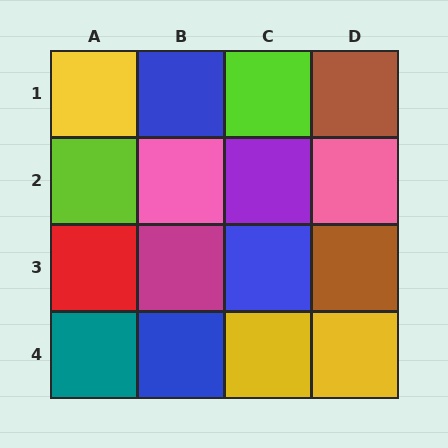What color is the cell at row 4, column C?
Yellow.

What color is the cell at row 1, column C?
Lime.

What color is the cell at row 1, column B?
Blue.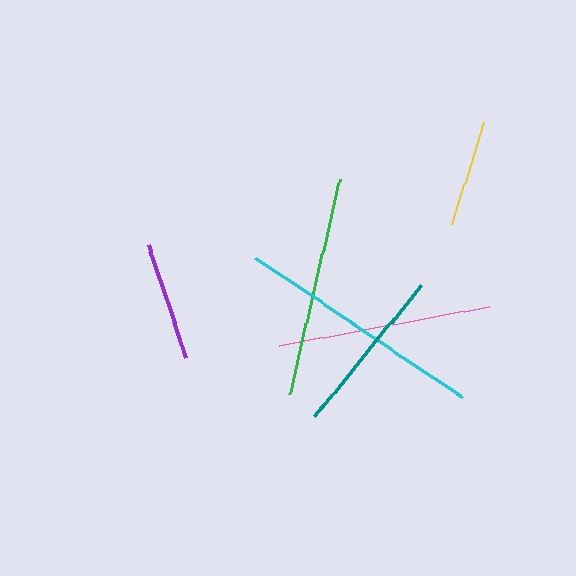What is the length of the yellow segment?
The yellow segment is approximately 107 pixels long.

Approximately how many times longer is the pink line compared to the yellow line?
The pink line is approximately 2.0 times the length of the yellow line.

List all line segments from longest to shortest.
From longest to shortest: cyan, green, pink, teal, purple, yellow.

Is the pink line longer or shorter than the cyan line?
The cyan line is longer than the pink line.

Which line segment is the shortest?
The yellow line is the shortest at approximately 107 pixels.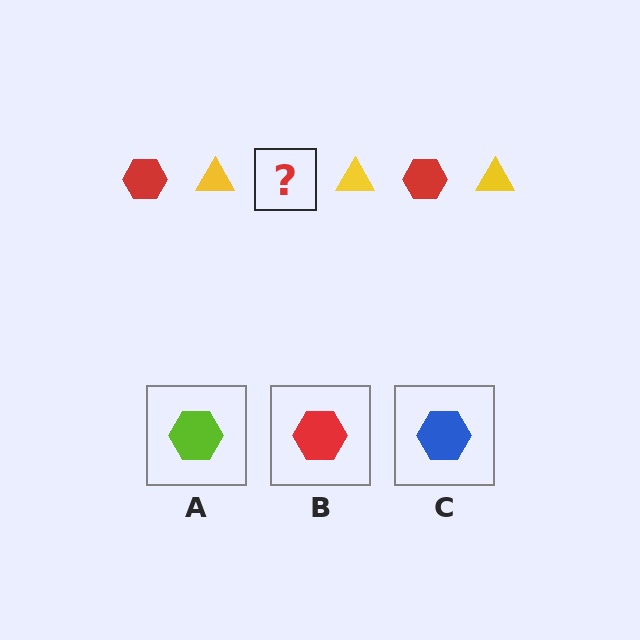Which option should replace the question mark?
Option B.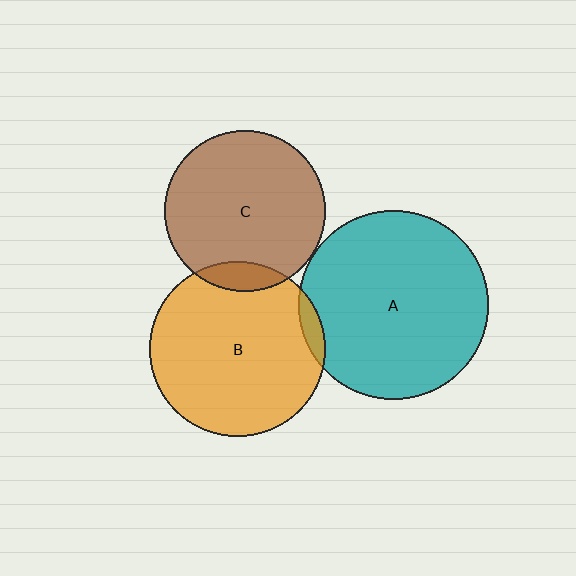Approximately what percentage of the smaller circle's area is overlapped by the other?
Approximately 5%.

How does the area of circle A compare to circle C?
Approximately 1.4 times.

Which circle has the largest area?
Circle A (teal).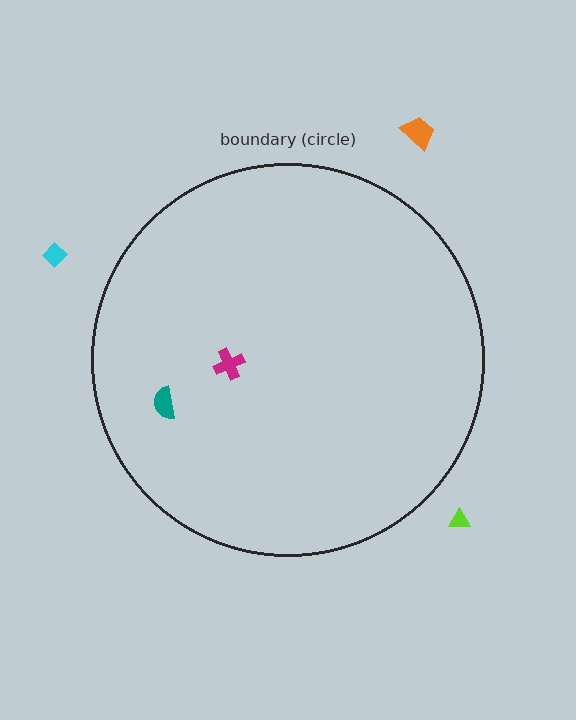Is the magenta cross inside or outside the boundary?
Inside.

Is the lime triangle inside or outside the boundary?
Outside.